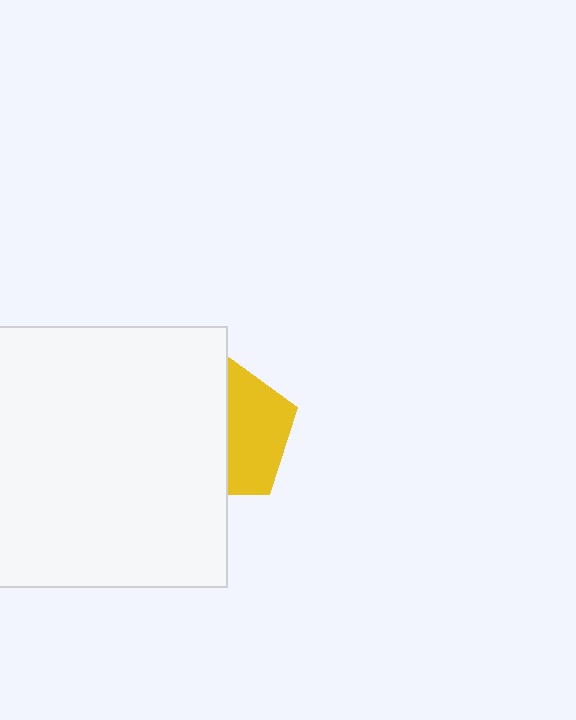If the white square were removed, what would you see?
You would see the complete yellow pentagon.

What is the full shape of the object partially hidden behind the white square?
The partially hidden object is a yellow pentagon.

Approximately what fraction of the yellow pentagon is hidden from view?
Roughly 54% of the yellow pentagon is hidden behind the white square.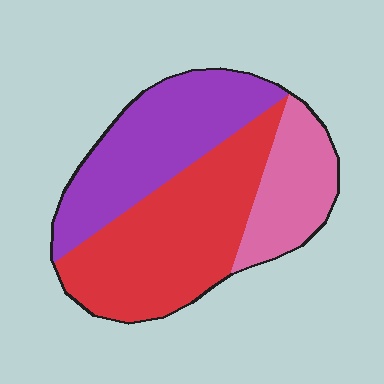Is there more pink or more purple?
Purple.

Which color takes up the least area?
Pink, at roughly 20%.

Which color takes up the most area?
Red, at roughly 45%.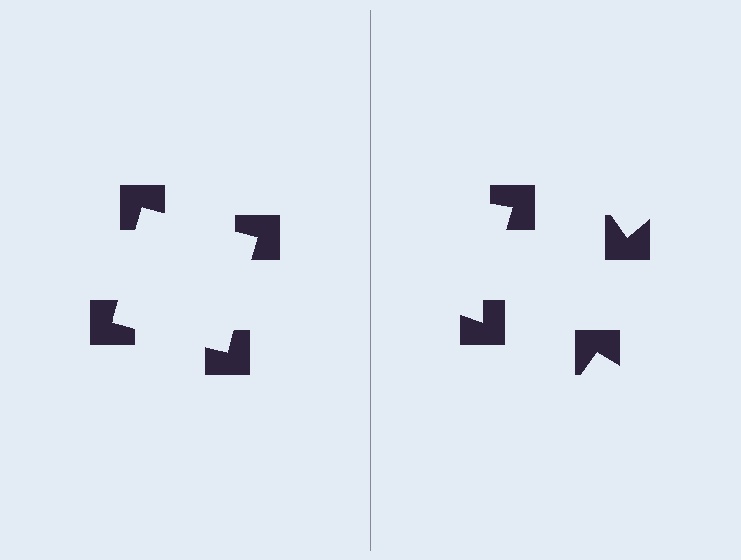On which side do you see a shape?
An illusory square appears on the left side. On the right side the wedge cuts are rotated, so no coherent shape forms.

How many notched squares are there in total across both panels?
8 — 4 on each side.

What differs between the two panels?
The notched squares are positioned identically on both sides; only the wedge orientations differ. On the left they align to a square; on the right they are misaligned.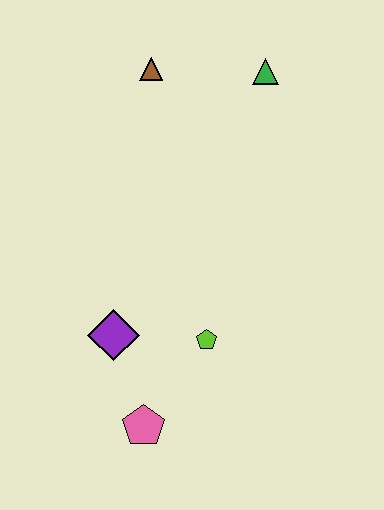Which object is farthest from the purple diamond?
The green triangle is farthest from the purple diamond.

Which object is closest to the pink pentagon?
The purple diamond is closest to the pink pentagon.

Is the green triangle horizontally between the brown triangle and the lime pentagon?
No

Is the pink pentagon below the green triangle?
Yes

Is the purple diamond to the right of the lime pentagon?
No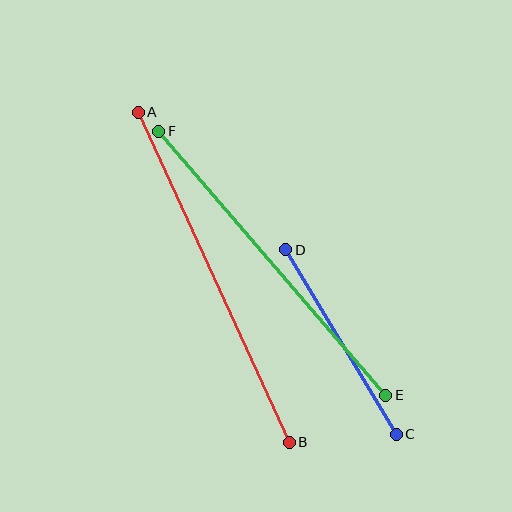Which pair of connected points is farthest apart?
Points A and B are farthest apart.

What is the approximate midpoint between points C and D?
The midpoint is at approximately (341, 342) pixels.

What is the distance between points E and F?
The distance is approximately 348 pixels.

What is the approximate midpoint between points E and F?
The midpoint is at approximately (272, 263) pixels.